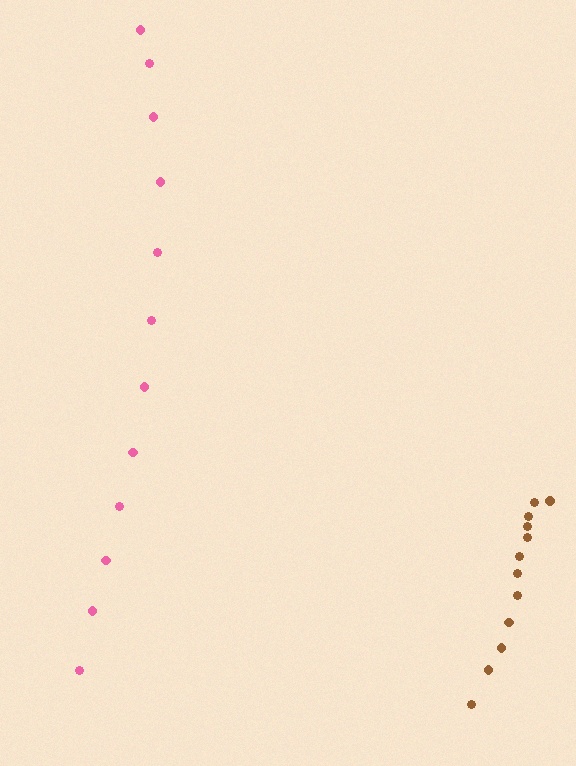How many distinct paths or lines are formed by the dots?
There are 2 distinct paths.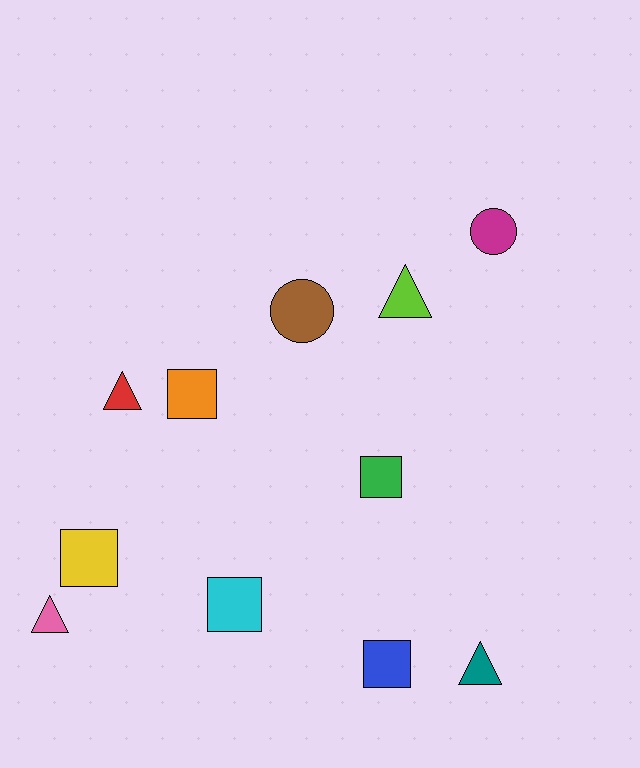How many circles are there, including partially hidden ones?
There are 2 circles.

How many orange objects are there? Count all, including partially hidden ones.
There is 1 orange object.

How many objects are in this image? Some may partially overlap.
There are 11 objects.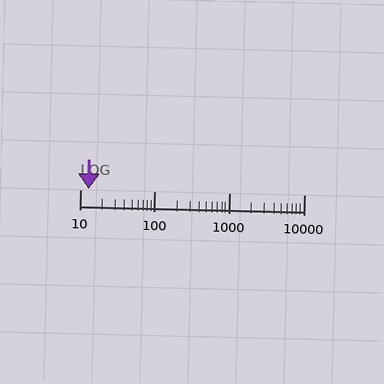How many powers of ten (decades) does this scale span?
The scale spans 3 decades, from 10 to 10000.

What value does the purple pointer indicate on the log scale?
The pointer indicates approximately 13.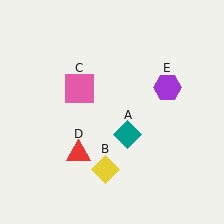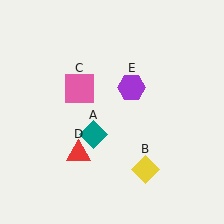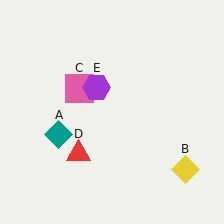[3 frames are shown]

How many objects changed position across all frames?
3 objects changed position: teal diamond (object A), yellow diamond (object B), purple hexagon (object E).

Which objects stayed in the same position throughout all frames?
Pink square (object C) and red triangle (object D) remained stationary.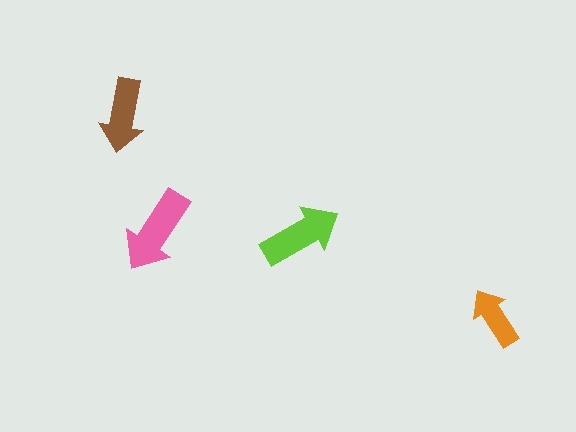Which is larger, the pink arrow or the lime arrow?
The pink one.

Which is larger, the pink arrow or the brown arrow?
The pink one.